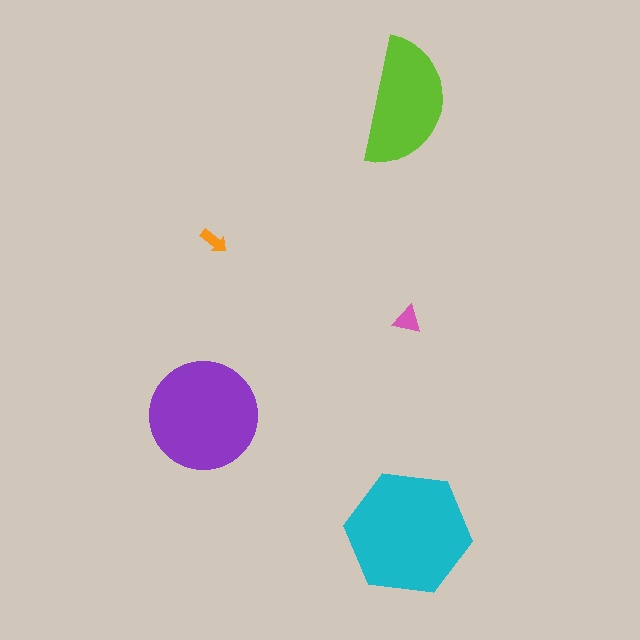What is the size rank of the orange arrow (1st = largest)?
5th.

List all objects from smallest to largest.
The orange arrow, the pink triangle, the lime semicircle, the purple circle, the cyan hexagon.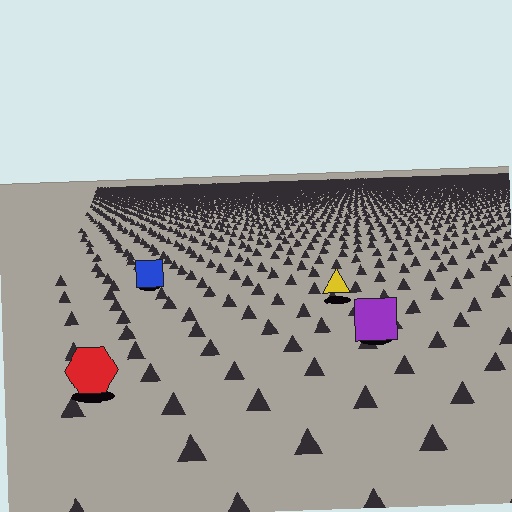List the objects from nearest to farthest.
From nearest to farthest: the red hexagon, the purple square, the yellow triangle, the blue square.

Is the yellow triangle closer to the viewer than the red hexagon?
No. The red hexagon is closer — you can tell from the texture gradient: the ground texture is coarser near it.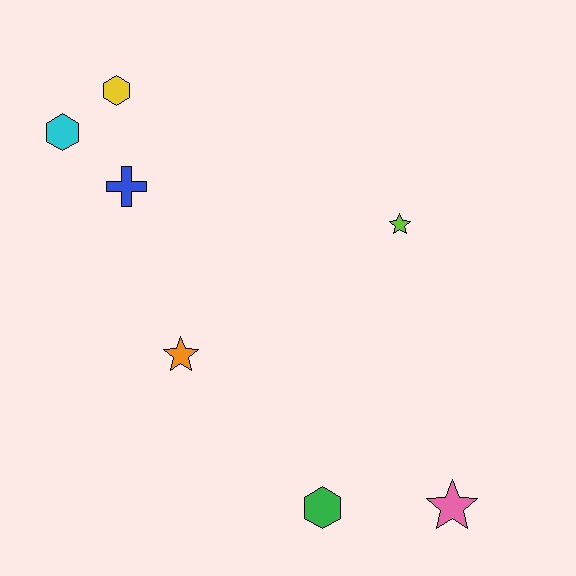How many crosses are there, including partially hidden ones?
There is 1 cross.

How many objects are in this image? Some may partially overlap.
There are 7 objects.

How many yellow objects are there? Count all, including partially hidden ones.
There is 1 yellow object.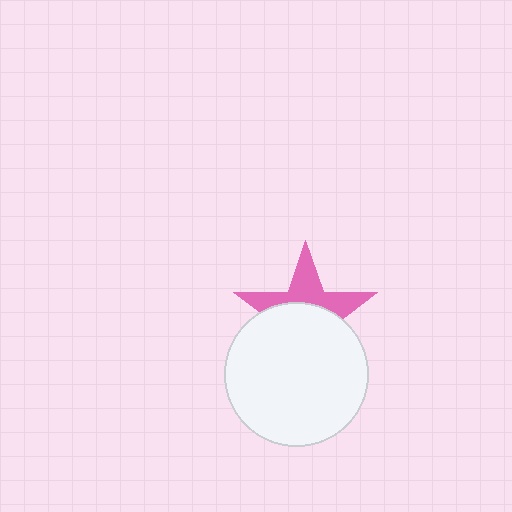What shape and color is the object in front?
The object in front is a white circle.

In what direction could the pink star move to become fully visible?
The pink star could move up. That would shift it out from behind the white circle entirely.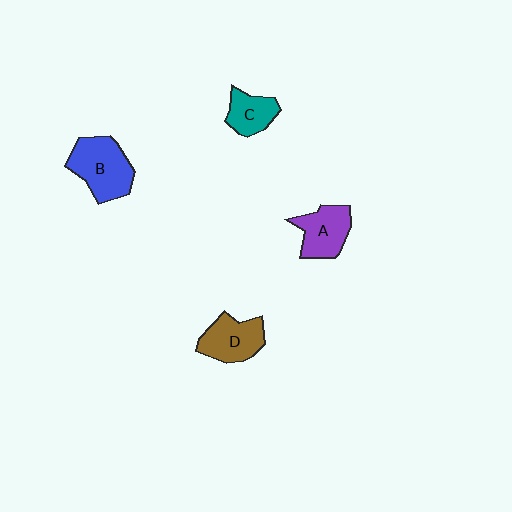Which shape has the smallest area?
Shape C (teal).